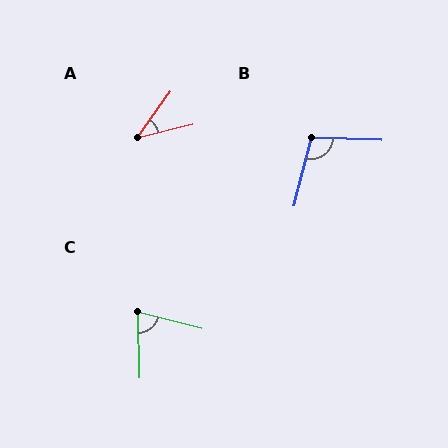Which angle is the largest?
B, at approximately 103 degrees.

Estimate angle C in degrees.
Approximately 75 degrees.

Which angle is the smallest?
A, at approximately 41 degrees.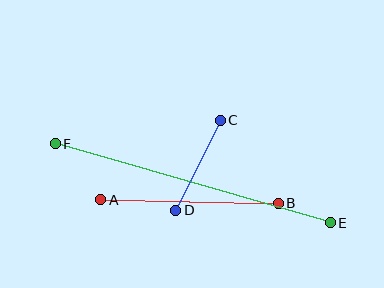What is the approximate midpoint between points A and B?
The midpoint is at approximately (189, 201) pixels.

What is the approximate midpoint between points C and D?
The midpoint is at approximately (198, 165) pixels.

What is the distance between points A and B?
The distance is approximately 177 pixels.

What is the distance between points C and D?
The distance is approximately 101 pixels.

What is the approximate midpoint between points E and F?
The midpoint is at approximately (193, 183) pixels.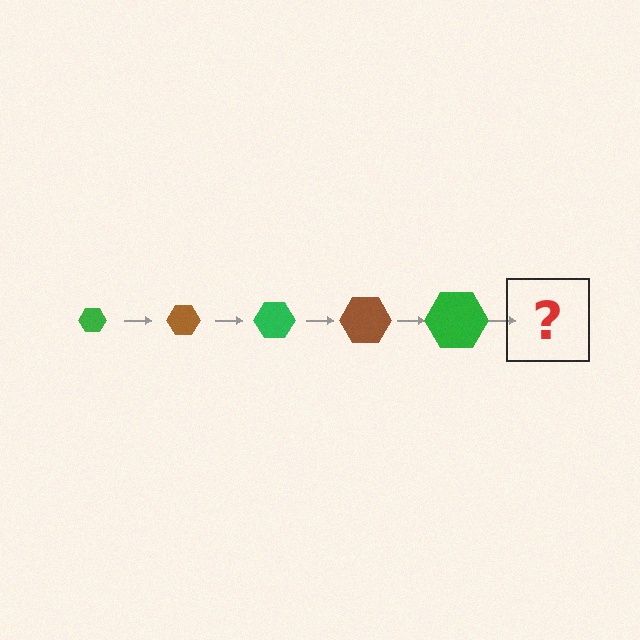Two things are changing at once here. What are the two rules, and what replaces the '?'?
The two rules are that the hexagon grows larger each step and the color cycles through green and brown. The '?' should be a brown hexagon, larger than the previous one.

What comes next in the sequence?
The next element should be a brown hexagon, larger than the previous one.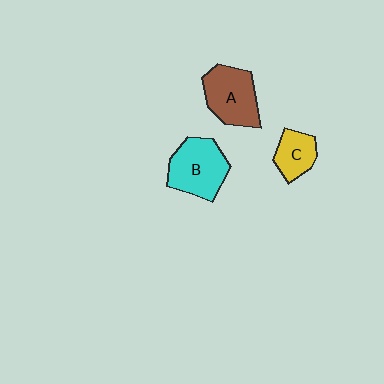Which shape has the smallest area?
Shape C (yellow).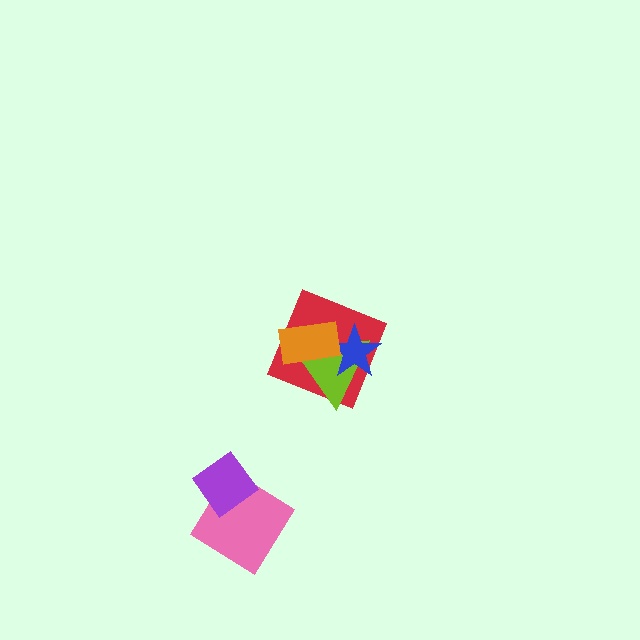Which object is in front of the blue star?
The orange rectangle is in front of the blue star.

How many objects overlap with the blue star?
3 objects overlap with the blue star.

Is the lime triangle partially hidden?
Yes, it is partially covered by another shape.